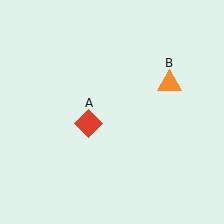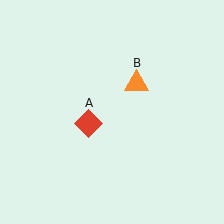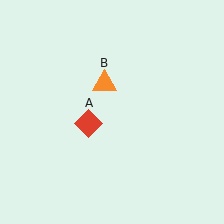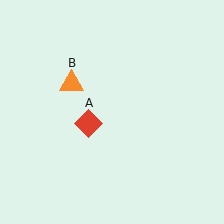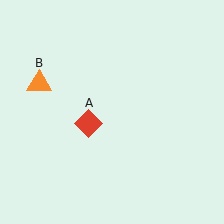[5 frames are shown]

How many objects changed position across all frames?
1 object changed position: orange triangle (object B).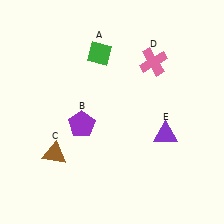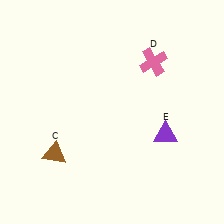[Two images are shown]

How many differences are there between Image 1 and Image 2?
There are 2 differences between the two images.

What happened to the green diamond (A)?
The green diamond (A) was removed in Image 2. It was in the top-left area of Image 1.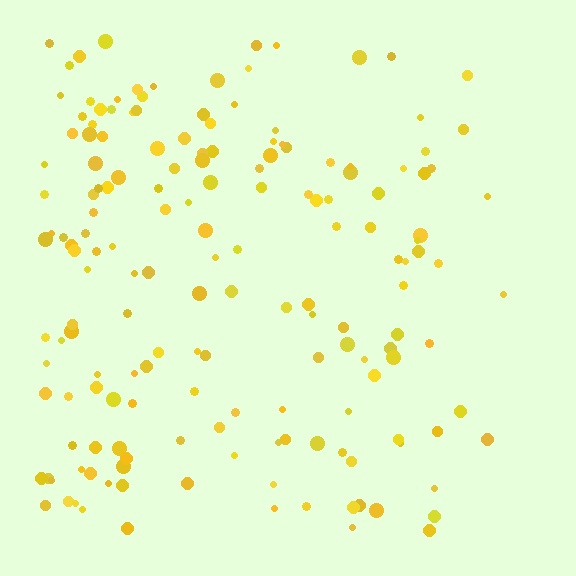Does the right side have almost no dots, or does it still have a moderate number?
Still a moderate number, just noticeably fewer than the left.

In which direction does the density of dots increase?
From right to left, with the left side densest.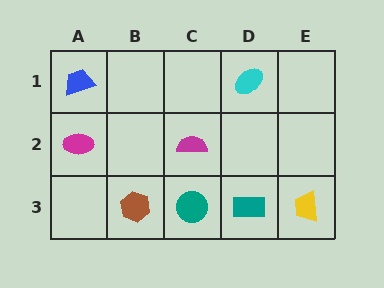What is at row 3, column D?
A teal rectangle.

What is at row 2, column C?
A magenta semicircle.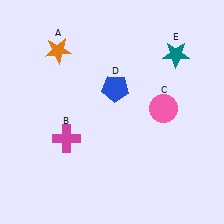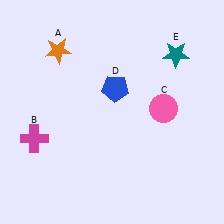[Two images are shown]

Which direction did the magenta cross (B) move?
The magenta cross (B) moved left.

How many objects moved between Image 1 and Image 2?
1 object moved between the two images.